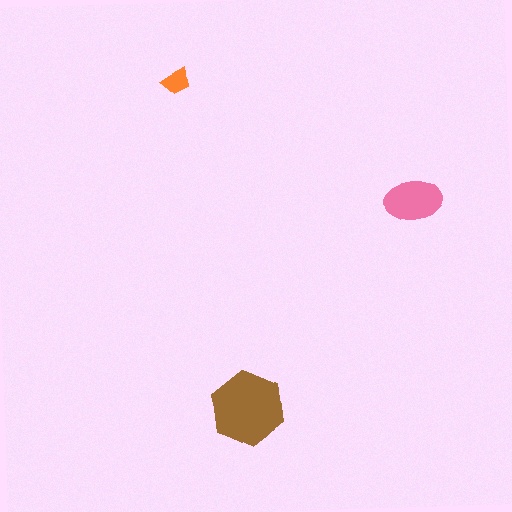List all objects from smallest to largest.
The orange trapezoid, the pink ellipse, the brown hexagon.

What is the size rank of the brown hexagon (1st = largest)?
1st.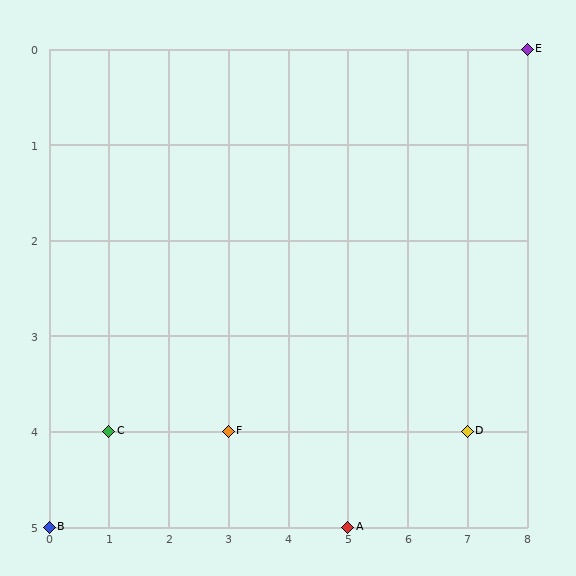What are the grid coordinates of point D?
Point D is at grid coordinates (7, 4).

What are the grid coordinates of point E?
Point E is at grid coordinates (8, 0).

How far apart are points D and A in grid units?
Points D and A are 2 columns and 1 row apart (about 2.2 grid units diagonally).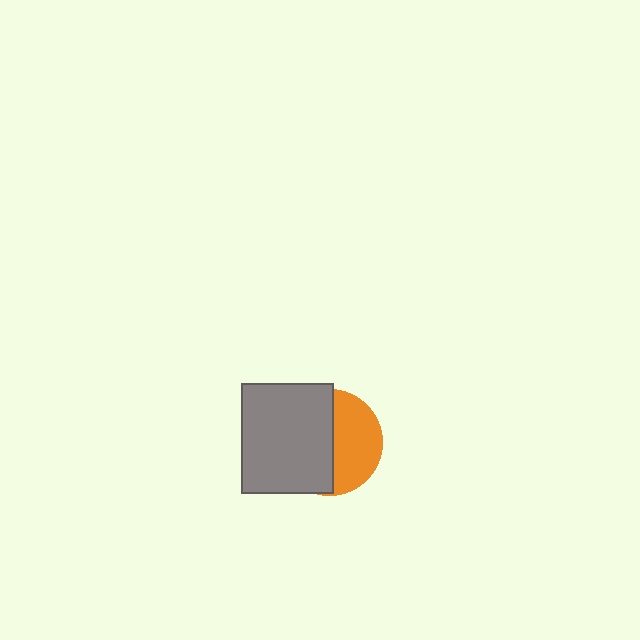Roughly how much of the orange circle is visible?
About half of it is visible (roughly 46%).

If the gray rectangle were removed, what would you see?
You would see the complete orange circle.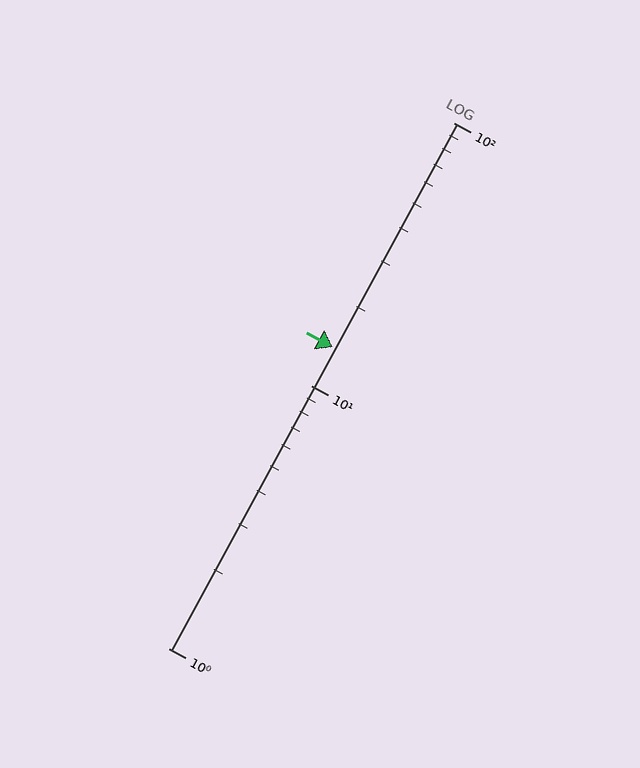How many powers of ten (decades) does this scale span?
The scale spans 2 decades, from 1 to 100.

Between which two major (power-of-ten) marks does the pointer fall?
The pointer is between 10 and 100.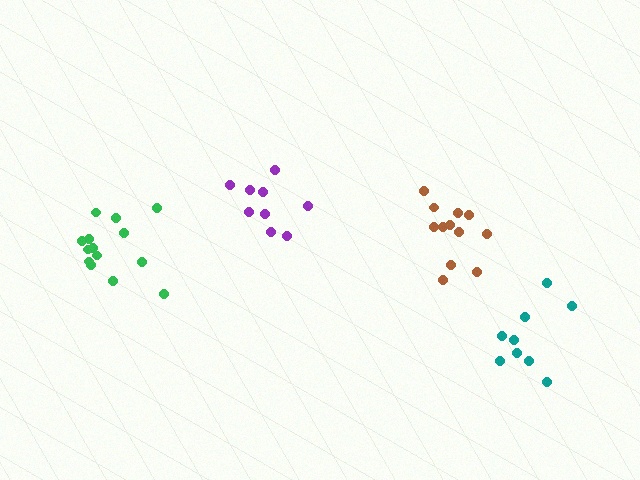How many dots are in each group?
Group 1: 9 dots, Group 2: 12 dots, Group 3: 9 dots, Group 4: 14 dots (44 total).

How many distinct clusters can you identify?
There are 4 distinct clusters.